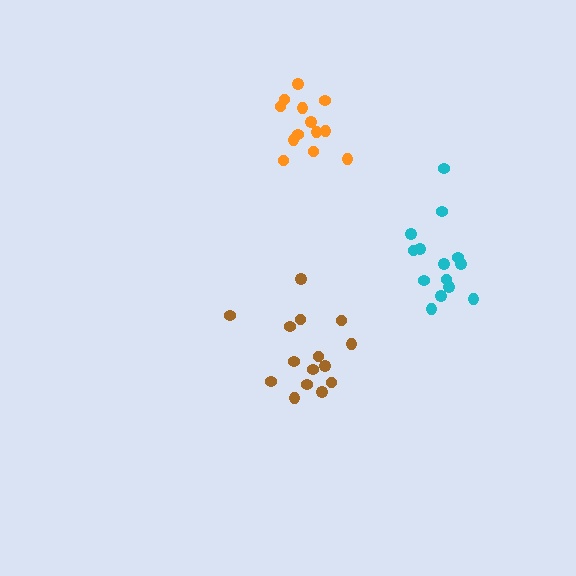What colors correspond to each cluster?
The clusters are colored: brown, cyan, orange.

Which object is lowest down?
The brown cluster is bottommost.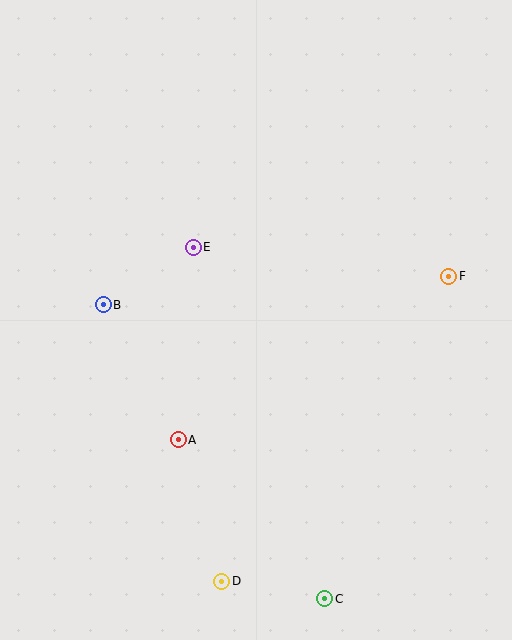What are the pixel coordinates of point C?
Point C is at (325, 599).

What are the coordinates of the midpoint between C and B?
The midpoint between C and B is at (214, 452).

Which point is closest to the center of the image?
Point E at (193, 247) is closest to the center.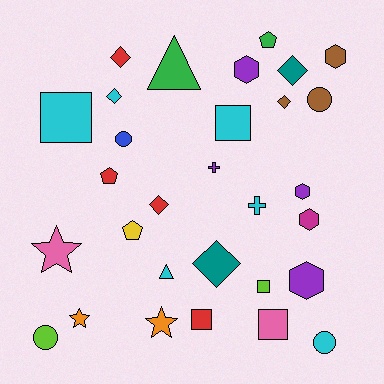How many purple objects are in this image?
There are 4 purple objects.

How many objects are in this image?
There are 30 objects.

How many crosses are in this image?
There are 2 crosses.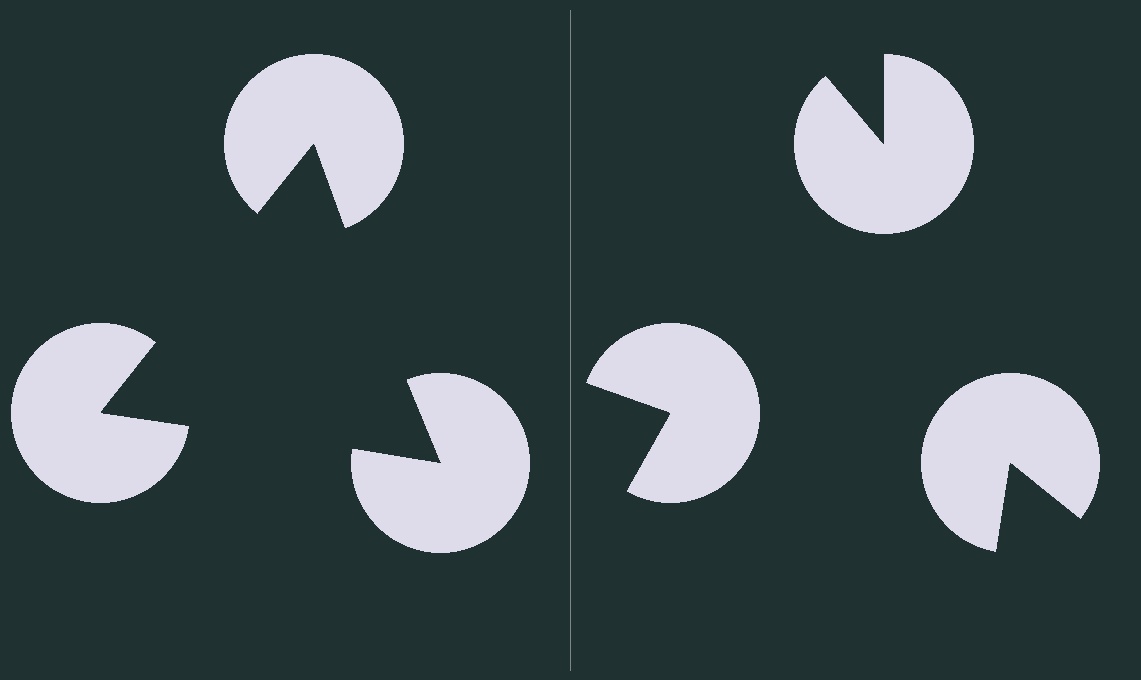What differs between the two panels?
The pac-man discs are positioned identically on both sides; only the wedge orientations differ. On the left they align to a triangle; on the right they are misaligned.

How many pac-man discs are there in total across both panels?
6 — 3 on each side.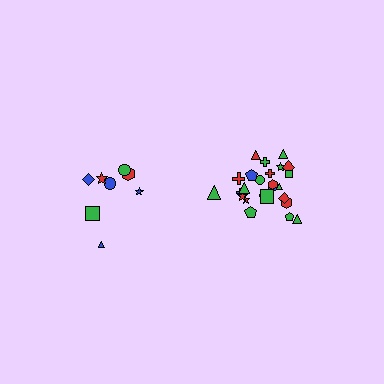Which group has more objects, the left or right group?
The right group.